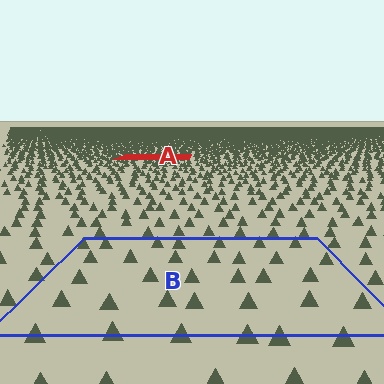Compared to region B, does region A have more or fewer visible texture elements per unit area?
Region A has more texture elements per unit area — they are packed more densely because it is farther away.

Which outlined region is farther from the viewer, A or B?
Region A is farther from the viewer — the texture elements inside it appear smaller and more densely packed.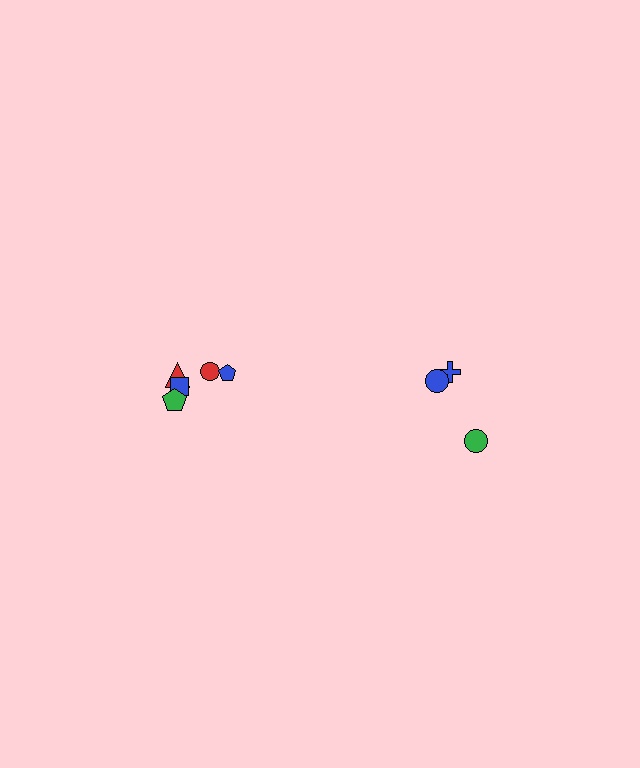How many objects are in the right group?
There are 3 objects.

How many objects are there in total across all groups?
There are 8 objects.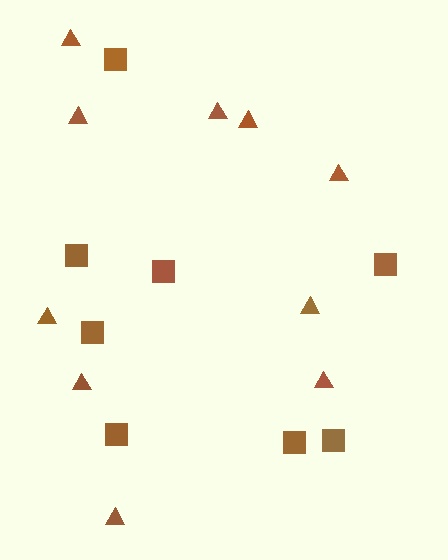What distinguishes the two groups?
There are 2 groups: one group of squares (8) and one group of triangles (10).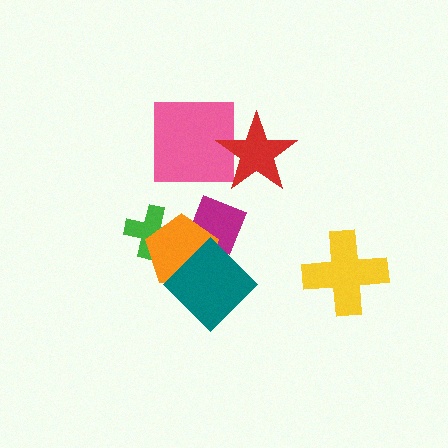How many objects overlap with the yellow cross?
0 objects overlap with the yellow cross.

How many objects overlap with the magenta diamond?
2 objects overlap with the magenta diamond.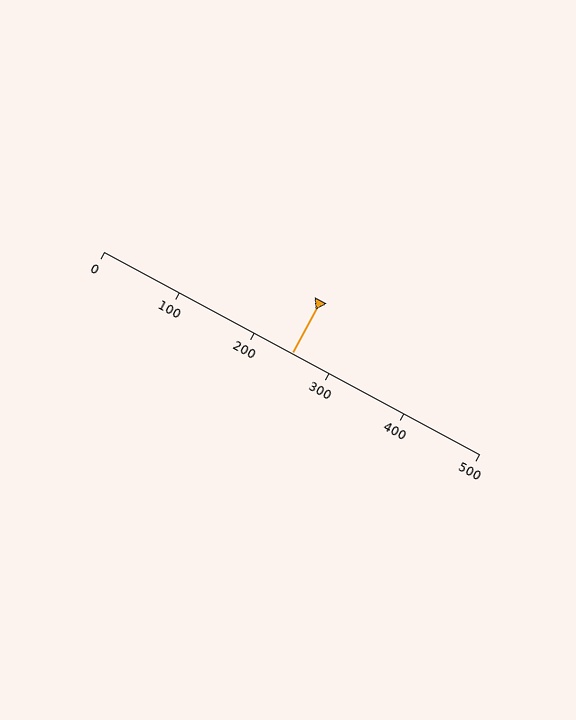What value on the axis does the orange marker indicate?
The marker indicates approximately 250.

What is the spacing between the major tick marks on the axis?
The major ticks are spaced 100 apart.